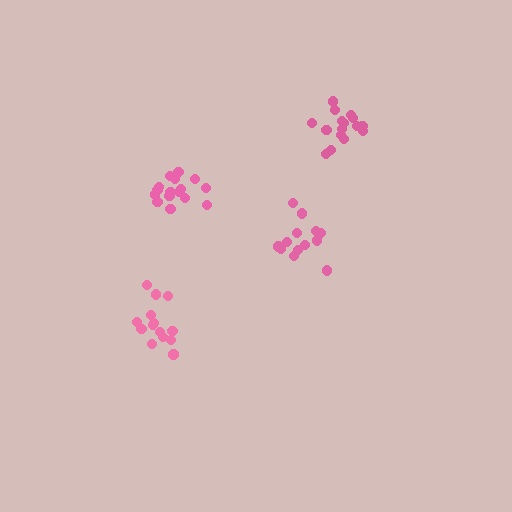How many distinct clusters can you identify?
There are 4 distinct clusters.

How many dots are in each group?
Group 1: 14 dots, Group 2: 16 dots, Group 3: 13 dots, Group 4: 16 dots (59 total).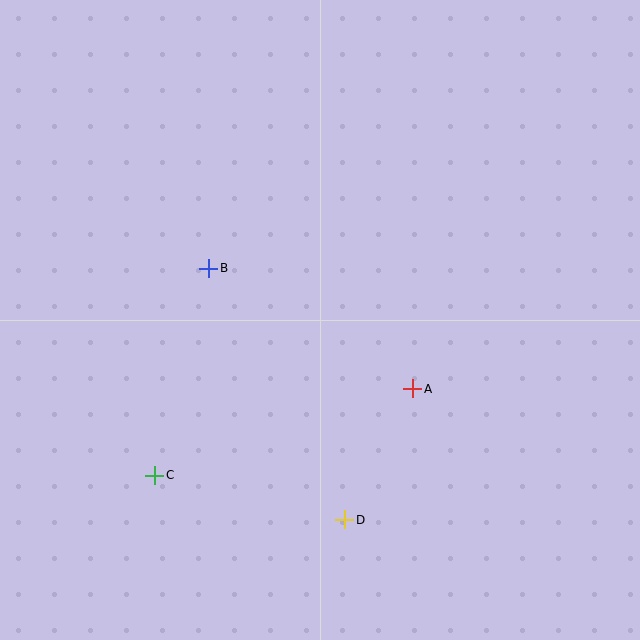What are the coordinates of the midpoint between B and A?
The midpoint between B and A is at (311, 328).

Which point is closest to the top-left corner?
Point B is closest to the top-left corner.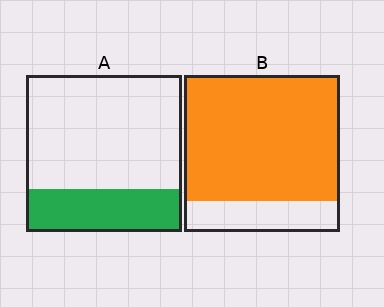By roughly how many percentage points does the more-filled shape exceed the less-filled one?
By roughly 55 percentage points (B over A).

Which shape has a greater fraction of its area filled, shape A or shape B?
Shape B.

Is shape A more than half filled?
No.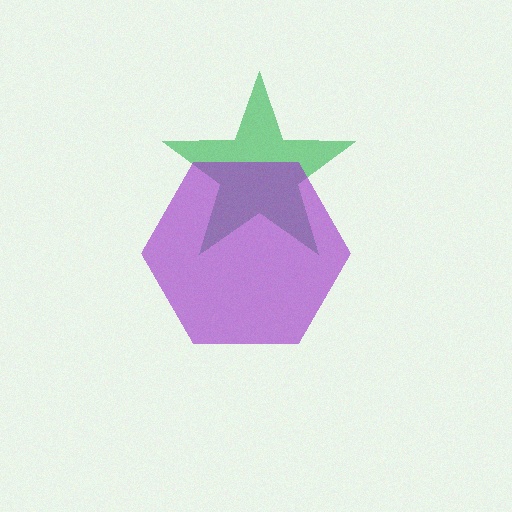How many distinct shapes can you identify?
There are 2 distinct shapes: a green star, a purple hexagon.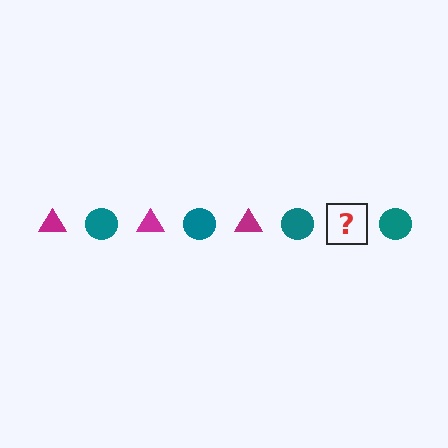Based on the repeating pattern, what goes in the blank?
The blank should be a magenta triangle.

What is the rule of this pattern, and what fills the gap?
The rule is that the pattern alternates between magenta triangle and teal circle. The gap should be filled with a magenta triangle.